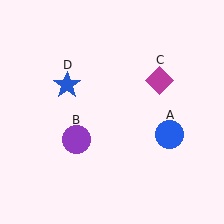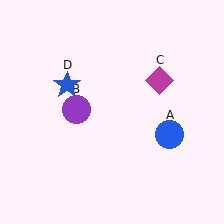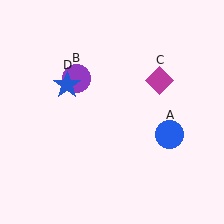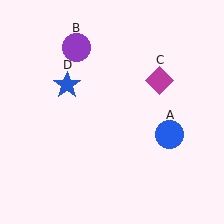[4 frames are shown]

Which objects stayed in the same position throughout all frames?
Blue circle (object A) and magenta diamond (object C) and blue star (object D) remained stationary.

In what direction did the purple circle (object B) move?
The purple circle (object B) moved up.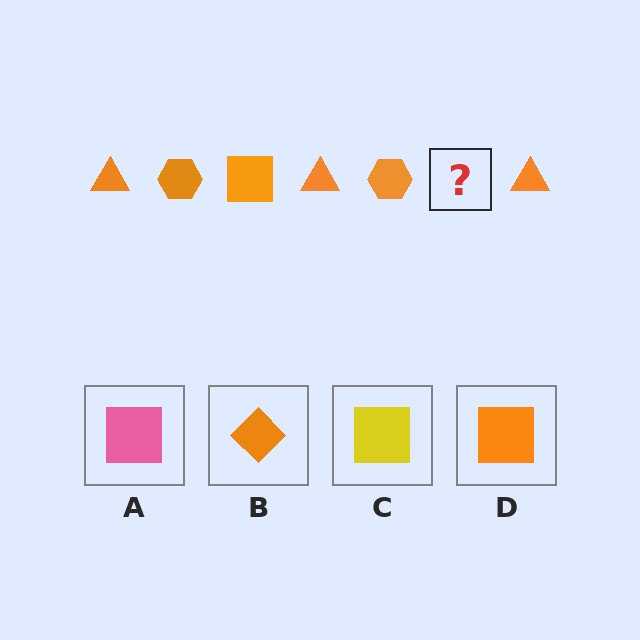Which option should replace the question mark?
Option D.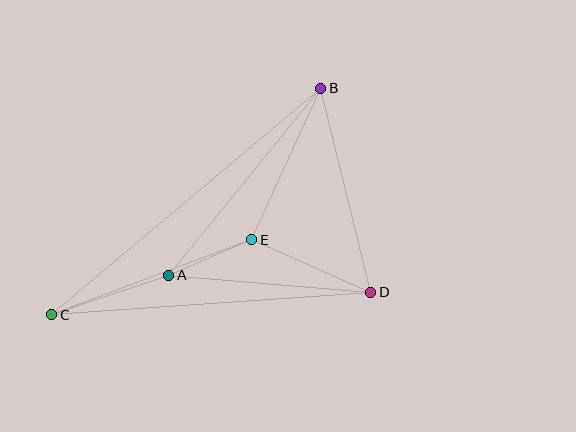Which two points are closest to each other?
Points A and E are closest to each other.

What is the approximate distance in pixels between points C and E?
The distance between C and E is approximately 213 pixels.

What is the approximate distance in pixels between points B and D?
The distance between B and D is approximately 210 pixels.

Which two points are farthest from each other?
Points B and C are farthest from each other.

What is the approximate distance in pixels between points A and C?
The distance between A and C is approximately 123 pixels.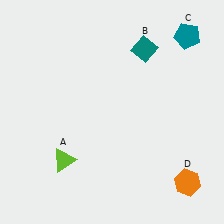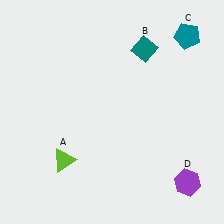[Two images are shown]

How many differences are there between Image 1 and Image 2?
There is 1 difference between the two images.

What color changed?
The hexagon (D) changed from orange in Image 1 to purple in Image 2.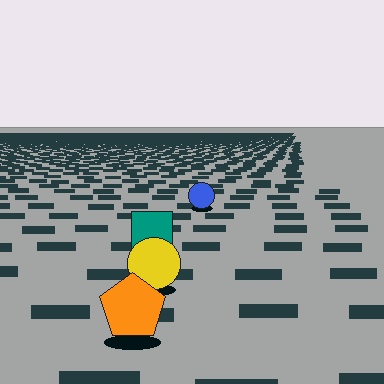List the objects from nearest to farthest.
From nearest to farthest: the orange pentagon, the yellow circle, the teal square, the blue circle.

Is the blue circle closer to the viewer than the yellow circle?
No. The yellow circle is closer — you can tell from the texture gradient: the ground texture is coarser near it.